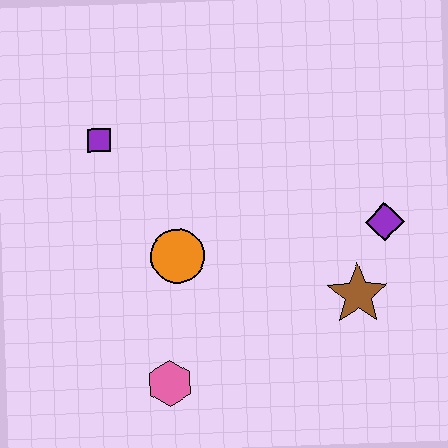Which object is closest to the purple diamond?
The brown star is closest to the purple diamond.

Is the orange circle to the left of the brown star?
Yes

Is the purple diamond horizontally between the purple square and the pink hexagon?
No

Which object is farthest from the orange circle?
The purple diamond is farthest from the orange circle.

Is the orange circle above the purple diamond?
No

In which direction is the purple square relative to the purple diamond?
The purple square is to the left of the purple diamond.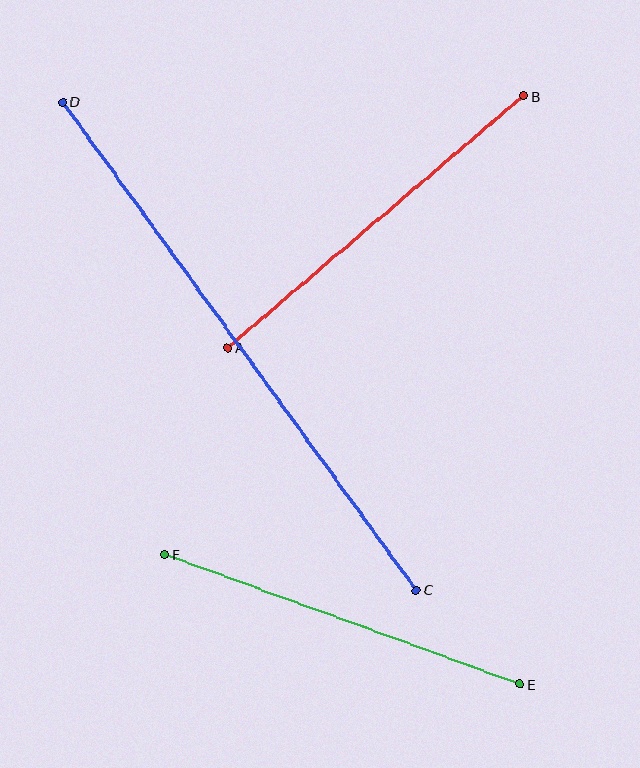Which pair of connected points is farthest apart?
Points C and D are farthest apart.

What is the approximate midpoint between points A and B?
The midpoint is at approximately (376, 222) pixels.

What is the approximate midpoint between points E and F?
The midpoint is at approximately (343, 619) pixels.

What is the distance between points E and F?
The distance is approximately 378 pixels.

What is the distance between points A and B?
The distance is approximately 388 pixels.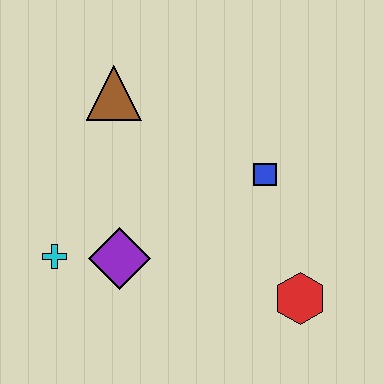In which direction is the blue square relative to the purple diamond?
The blue square is to the right of the purple diamond.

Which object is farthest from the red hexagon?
The brown triangle is farthest from the red hexagon.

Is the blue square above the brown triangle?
No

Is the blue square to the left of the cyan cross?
No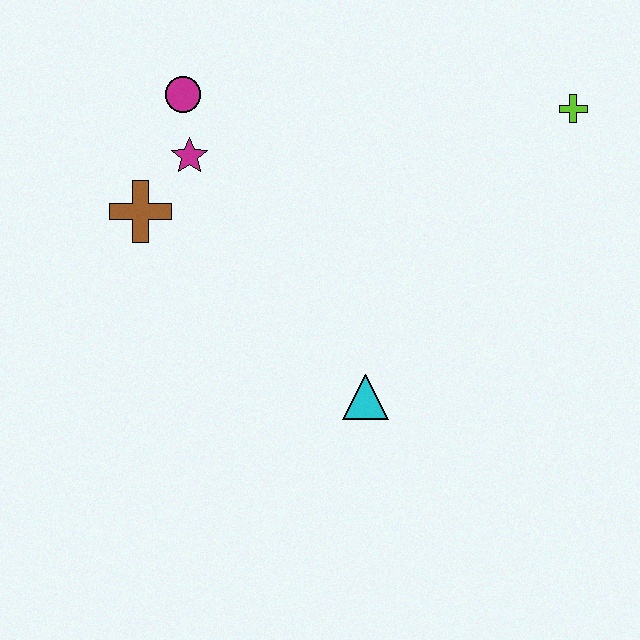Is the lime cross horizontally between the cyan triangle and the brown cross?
No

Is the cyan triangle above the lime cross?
No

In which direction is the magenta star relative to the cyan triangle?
The magenta star is above the cyan triangle.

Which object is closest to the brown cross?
The magenta star is closest to the brown cross.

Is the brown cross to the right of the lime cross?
No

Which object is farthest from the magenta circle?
The lime cross is farthest from the magenta circle.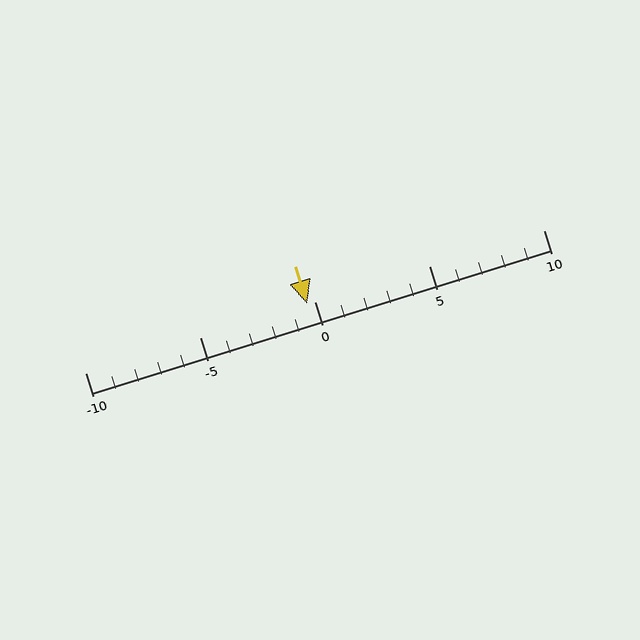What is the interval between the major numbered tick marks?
The major tick marks are spaced 5 units apart.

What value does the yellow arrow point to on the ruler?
The yellow arrow points to approximately 0.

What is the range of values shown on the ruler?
The ruler shows values from -10 to 10.